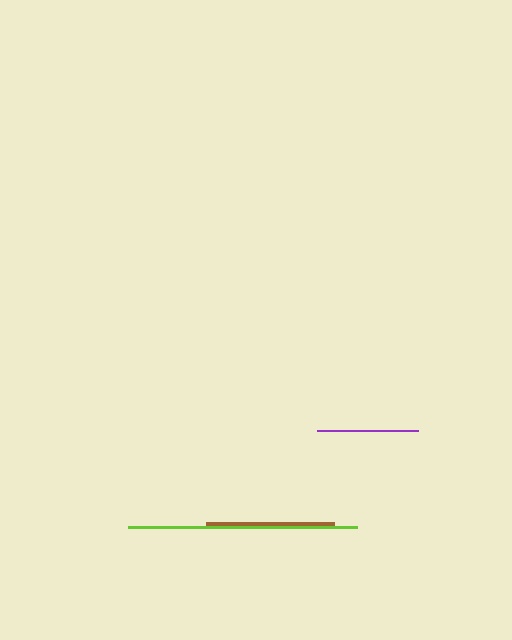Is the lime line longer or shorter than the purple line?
The lime line is longer than the purple line.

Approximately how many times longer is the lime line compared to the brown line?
The lime line is approximately 1.8 times the length of the brown line.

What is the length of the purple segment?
The purple segment is approximately 101 pixels long.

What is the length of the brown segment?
The brown segment is approximately 128 pixels long.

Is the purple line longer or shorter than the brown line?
The brown line is longer than the purple line.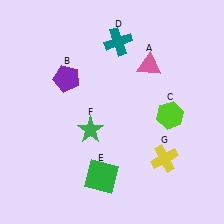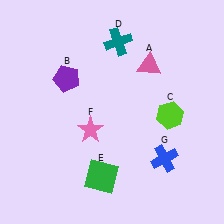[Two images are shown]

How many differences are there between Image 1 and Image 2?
There are 2 differences between the two images.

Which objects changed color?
F changed from green to pink. G changed from yellow to blue.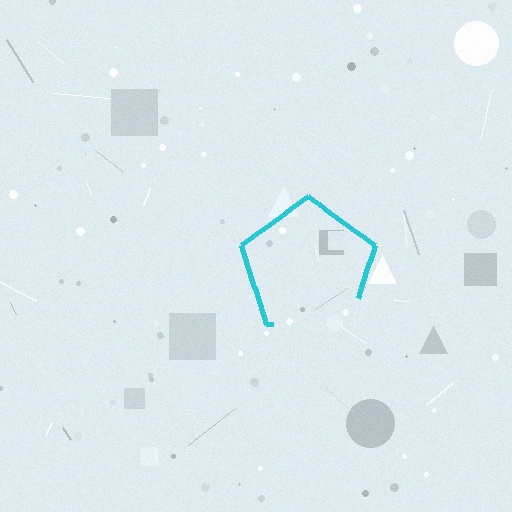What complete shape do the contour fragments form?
The contour fragments form a pentagon.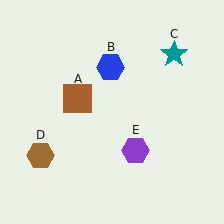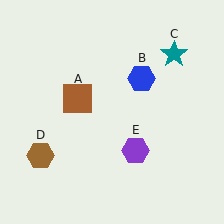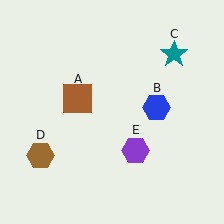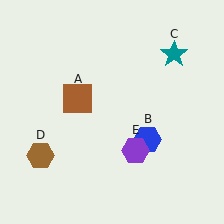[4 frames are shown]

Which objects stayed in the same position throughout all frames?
Brown square (object A) and teal star (object C) and brown hexagon (object D) and purple hexagon (object E) remained stationary.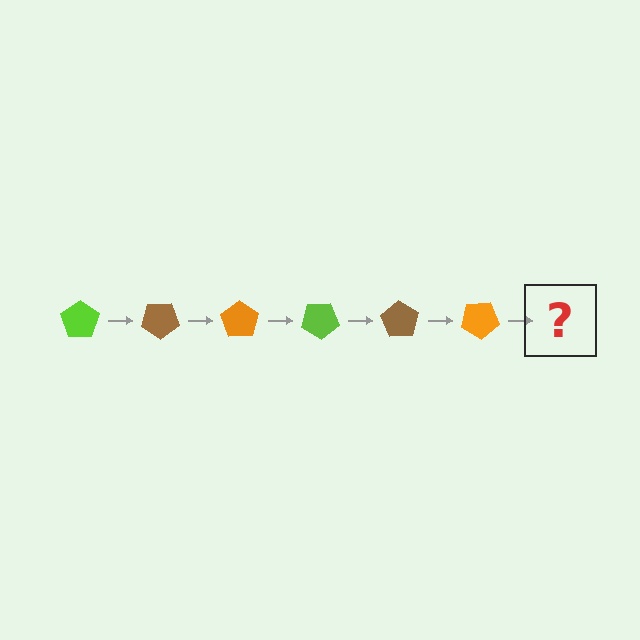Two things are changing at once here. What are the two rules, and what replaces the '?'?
The two rules are that it rotates 35 degrees each step and the color cycles through lime, brown, and orange. The '?' should be a lime pentagon, rotated 210 degrees from the start.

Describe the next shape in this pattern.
It should be a lime pentagon, rotated 210 degrees from the start.